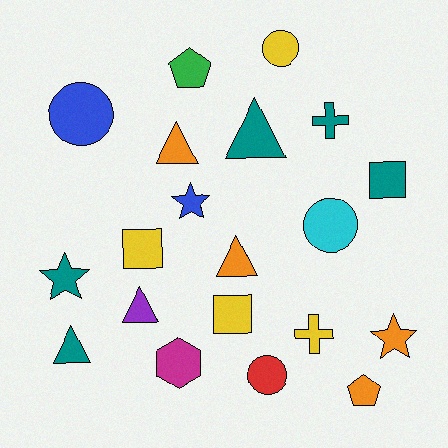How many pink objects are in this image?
There are no pink objects.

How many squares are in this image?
There are 3 squares.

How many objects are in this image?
There are 20 objects.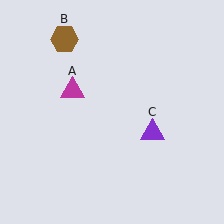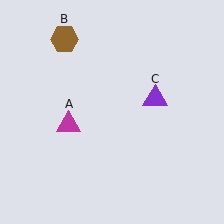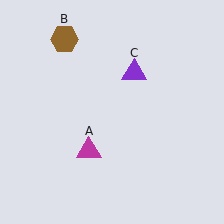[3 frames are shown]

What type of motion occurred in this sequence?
The magenta triangle (object A), purple triangle (object C) rotated counterclockwise around the center of the scene.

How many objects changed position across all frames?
2 objects changed position: magenta triangle (object A), purple triangle (object C).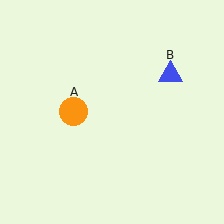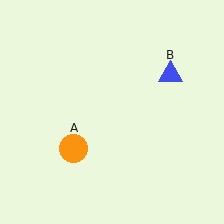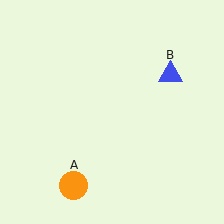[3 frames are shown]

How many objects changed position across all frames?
1 object changed position: orange circle (object A).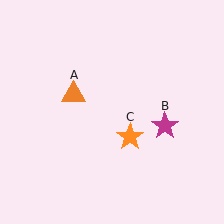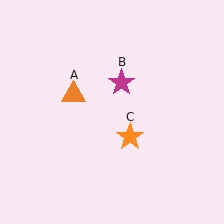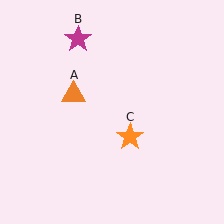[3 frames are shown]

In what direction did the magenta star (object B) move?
The magenta star (object B) moved up and to the left.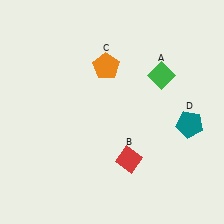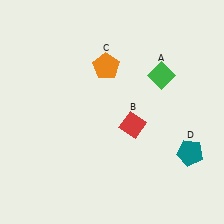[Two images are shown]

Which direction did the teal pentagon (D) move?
The teal pentagon (D) moved down.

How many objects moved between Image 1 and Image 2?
2 objects moved between the two images.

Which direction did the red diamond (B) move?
The red diamond (B) moved up.